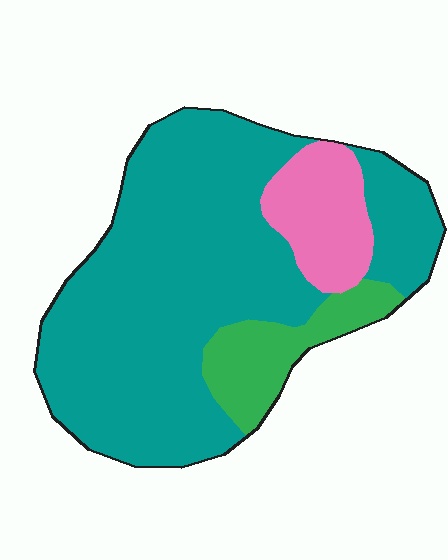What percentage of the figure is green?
Green takes up about one eighth (1/8) of the figure.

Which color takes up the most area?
Teal, at roughly 75%.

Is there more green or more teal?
Teal.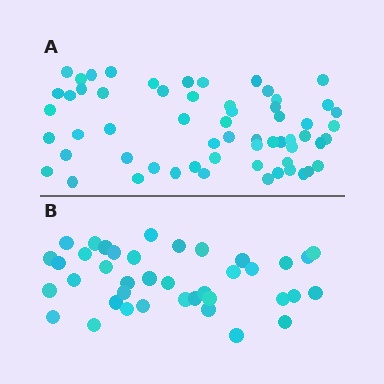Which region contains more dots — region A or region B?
Region A (the top region) has more dots.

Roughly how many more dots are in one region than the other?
Region A has approximately 20 more dots than region B.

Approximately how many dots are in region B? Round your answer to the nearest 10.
About 40 dots. (The exact count is 39, which rounds to 40.)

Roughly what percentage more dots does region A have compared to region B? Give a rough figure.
About 55% more.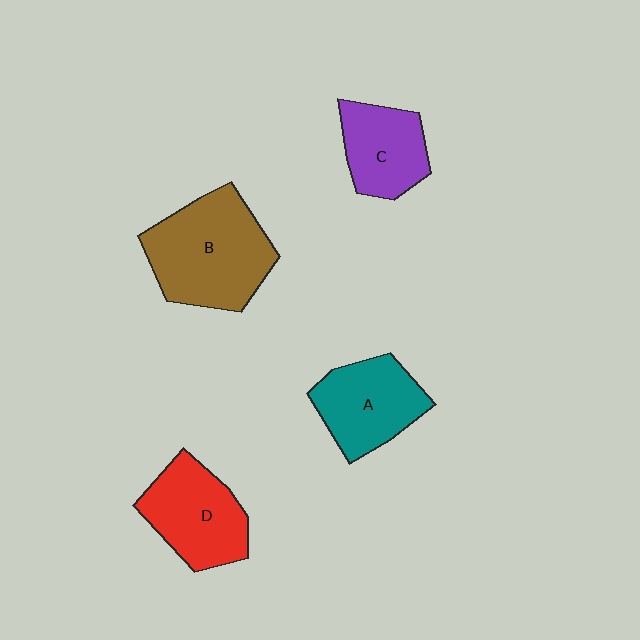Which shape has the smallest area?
Shape C (purple).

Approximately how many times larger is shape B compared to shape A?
Approximately 1.4 times.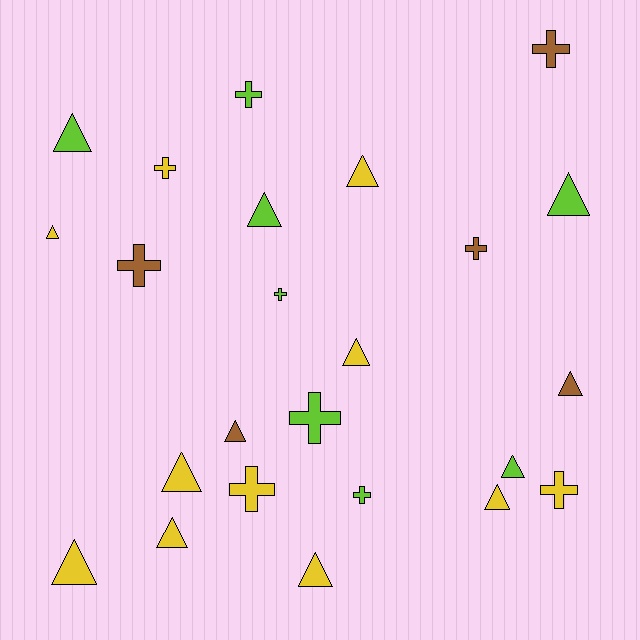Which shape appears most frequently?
Triangle, with 14 objects.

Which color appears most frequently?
Yellow, with 11 objects.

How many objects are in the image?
There are 24 objects.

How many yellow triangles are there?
There are 8 yellow triangles.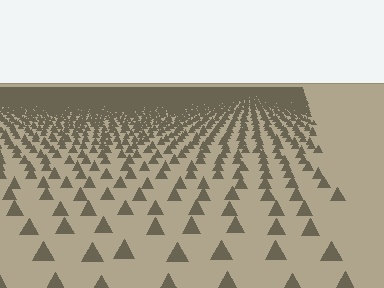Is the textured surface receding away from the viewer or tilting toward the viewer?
The surface is receding away from the viewer. Texture elements get smaller and denser toward the top.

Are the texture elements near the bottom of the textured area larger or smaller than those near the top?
Larger. Near the bottom, elements are closer to the viewer and appear at a bigger on-screen size.